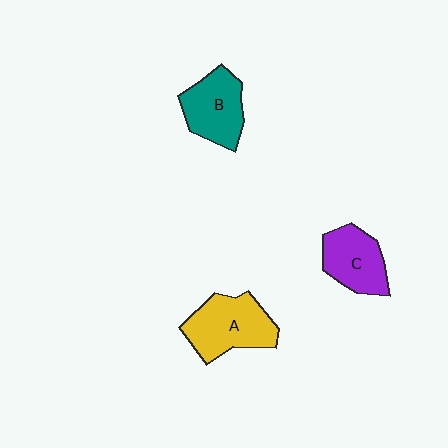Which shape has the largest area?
Shape A (yellow).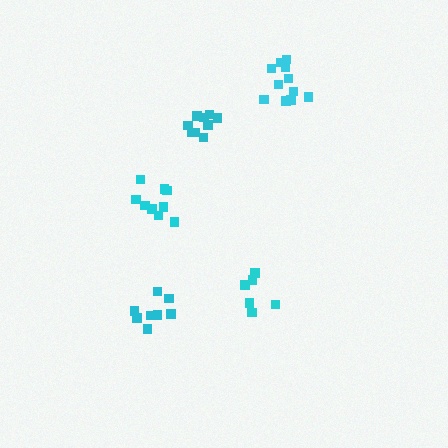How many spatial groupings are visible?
There are 5 spatial groupings.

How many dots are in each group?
Group 1: 8 dots, Group 2: 6 dots, Group 3: 9 dots, Group 4: 11 dots, Group 5: 9 dots (43 total).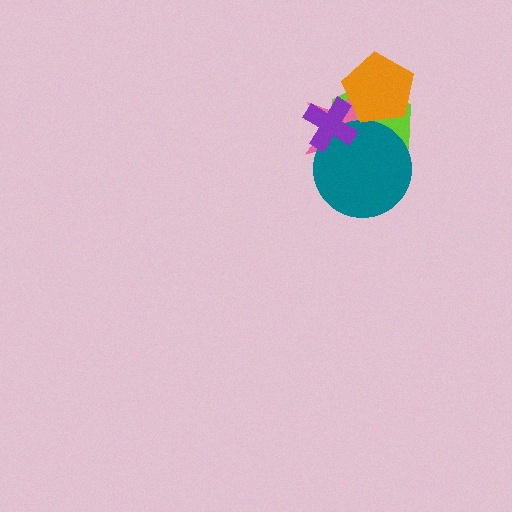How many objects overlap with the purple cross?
3 objects overlap with the purple cross.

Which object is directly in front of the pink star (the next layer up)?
The teal circle is directly in front of the pink star.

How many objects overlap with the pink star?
4 objects overlap with the pink star.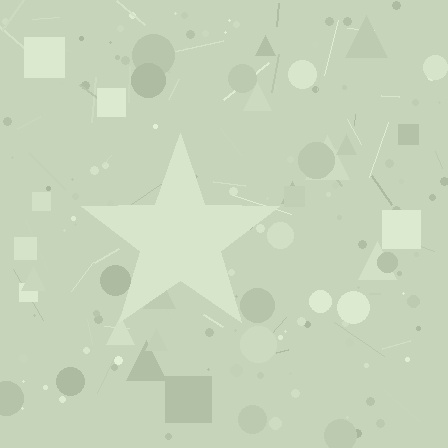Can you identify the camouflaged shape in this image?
The camouflaged shape is a star.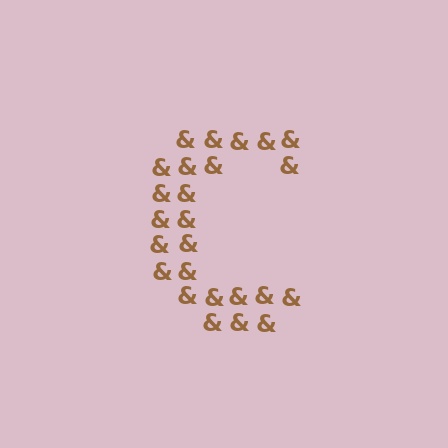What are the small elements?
The small elements are ampersands.